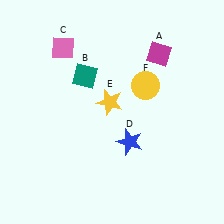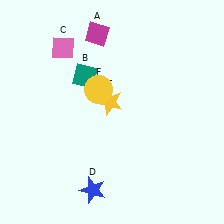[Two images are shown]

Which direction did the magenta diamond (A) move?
The magenta diamond (A) moved left.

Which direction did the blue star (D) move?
The blue star (D) moved down.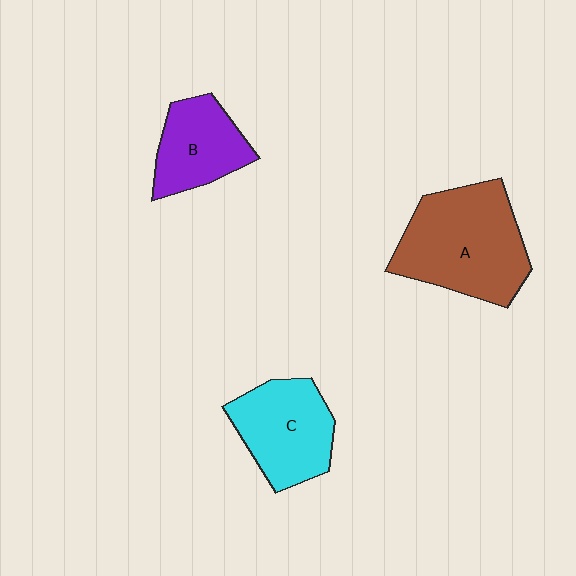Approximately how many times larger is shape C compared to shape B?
Approximately 1.2 times.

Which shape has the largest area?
Shape A (brown).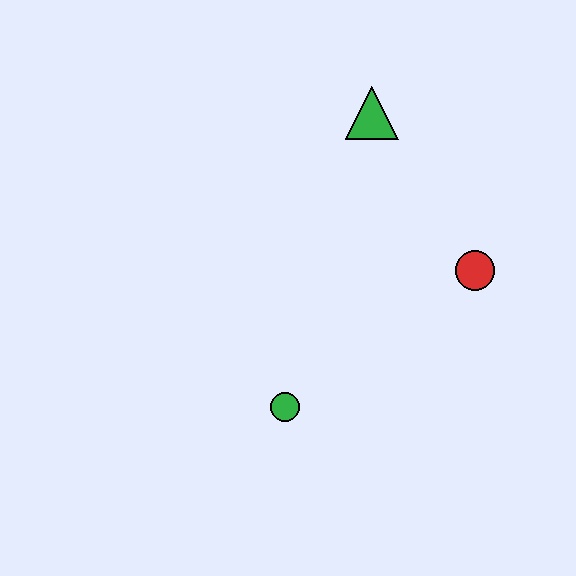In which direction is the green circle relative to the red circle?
The green circle is to the left of the red circle.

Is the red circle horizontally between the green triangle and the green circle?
No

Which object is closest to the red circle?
The green triangle is closest to the red circle.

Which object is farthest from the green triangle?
The green circle is farthest from the green triangle.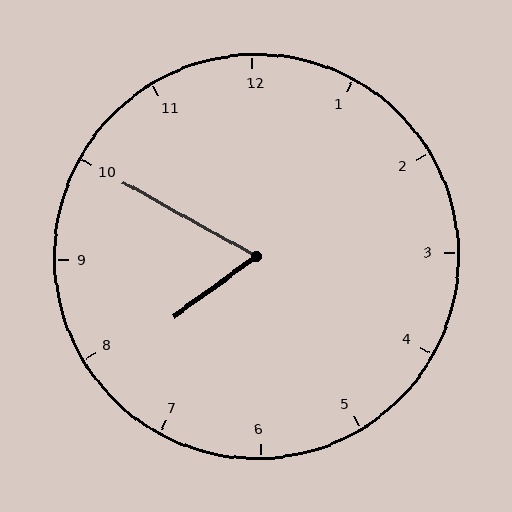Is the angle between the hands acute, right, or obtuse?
It is acute.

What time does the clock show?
7:50.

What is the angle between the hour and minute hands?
Approximately 65 degrees.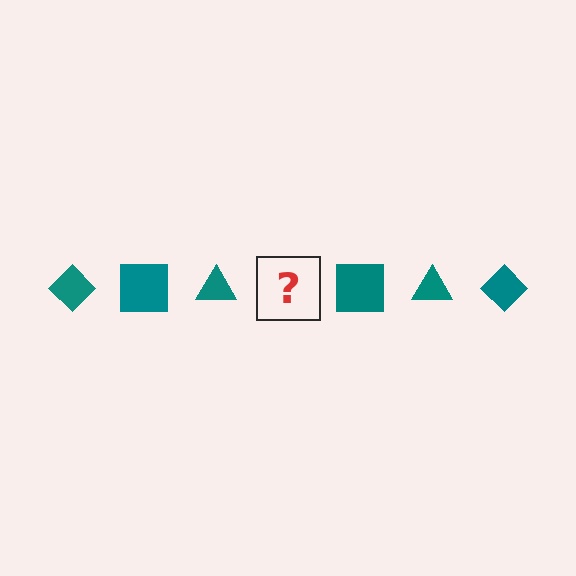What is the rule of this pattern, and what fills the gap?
The rule is that the pattern cycles through diamond, square, triangle shapes in teal. The gap should be filled with a teal diamond.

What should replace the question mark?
The question mark should be replaced with a teal diamond.